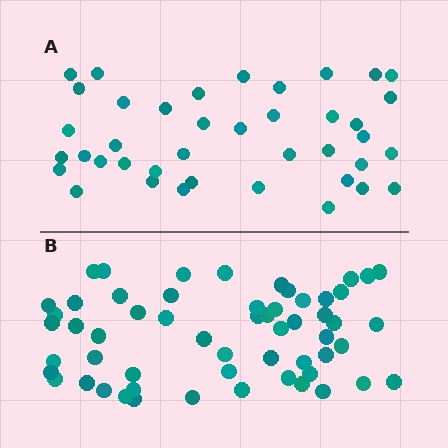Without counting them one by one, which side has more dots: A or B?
Region B (the bottom region) has more dots.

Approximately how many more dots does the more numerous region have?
Region B has approximately 15 more dots than region A.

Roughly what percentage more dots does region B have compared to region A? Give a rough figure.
About 40% more.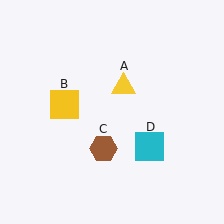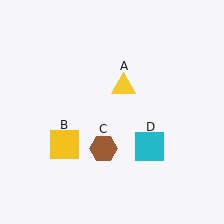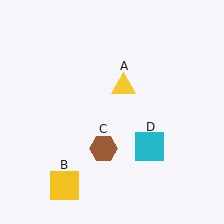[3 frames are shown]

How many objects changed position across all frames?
1 object changed position: yellow square (object B).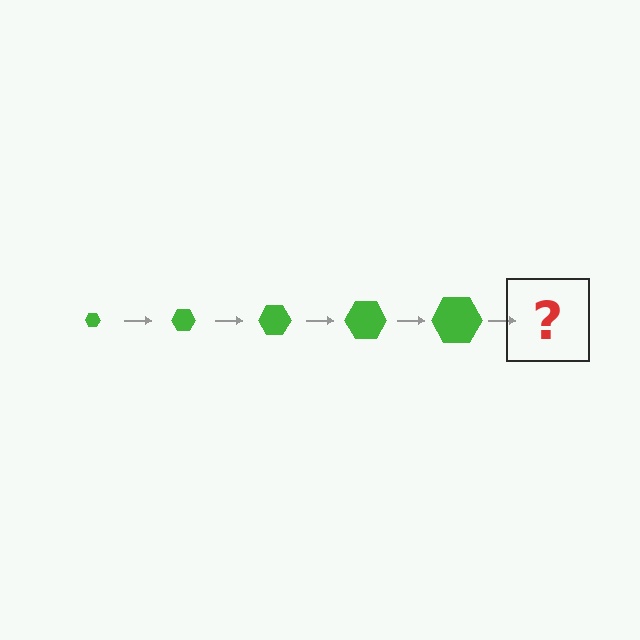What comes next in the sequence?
The next element should be a green hexagon, larger than the previous one.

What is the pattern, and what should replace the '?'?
The pattern is that the hexagon gets progressively larger each step. The '?' should be a green hexagon, larger than the previous one.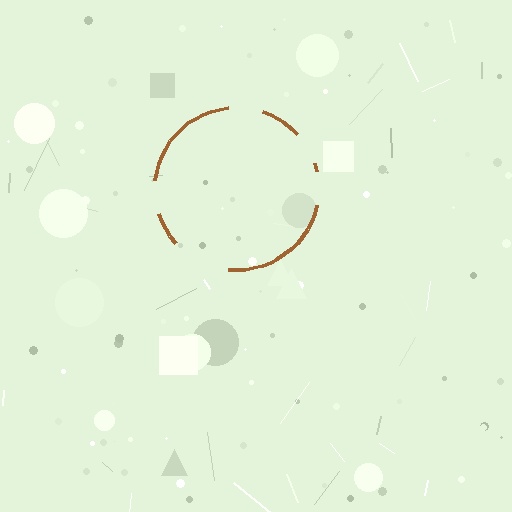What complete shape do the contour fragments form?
The contour fragments form a circle.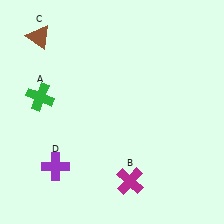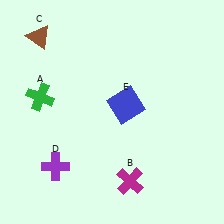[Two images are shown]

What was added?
A blue square (E) was added in Image 2.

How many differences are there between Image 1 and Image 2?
There is 1 difference between the two images.